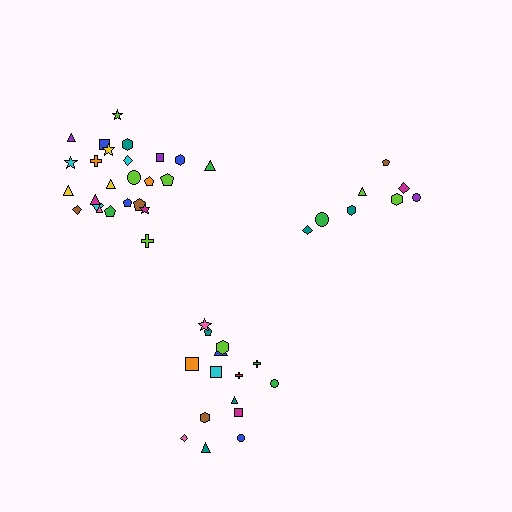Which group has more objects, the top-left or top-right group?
The top-left group.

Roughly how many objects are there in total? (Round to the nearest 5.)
Roughly 50 objects in total.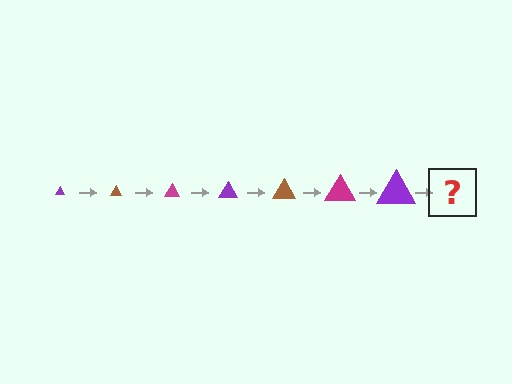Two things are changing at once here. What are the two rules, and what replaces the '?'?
The two rules are that the triangle grows larger each step and the color cycles through purple, brown, and magenta. The '?' should be a brown triangle, larger than the previous one.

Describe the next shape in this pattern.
It should be a brown triangle, larger than the previous one.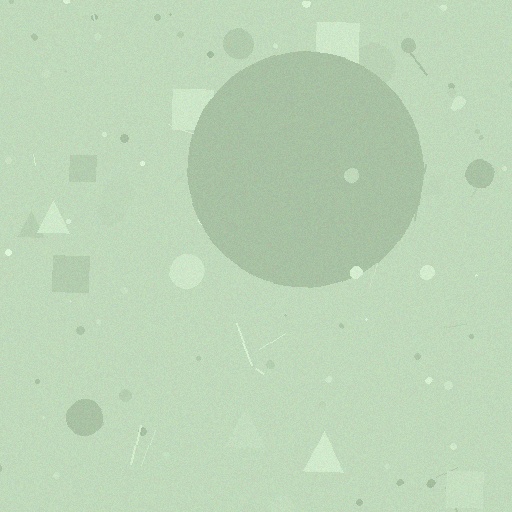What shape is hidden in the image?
A circle is hidden in the image.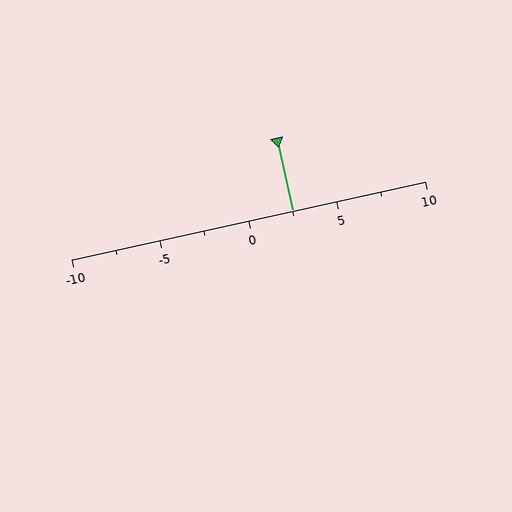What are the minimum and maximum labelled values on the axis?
The axis runs from -10 to 10.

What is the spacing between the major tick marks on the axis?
The major ticks are spaced 5 apart.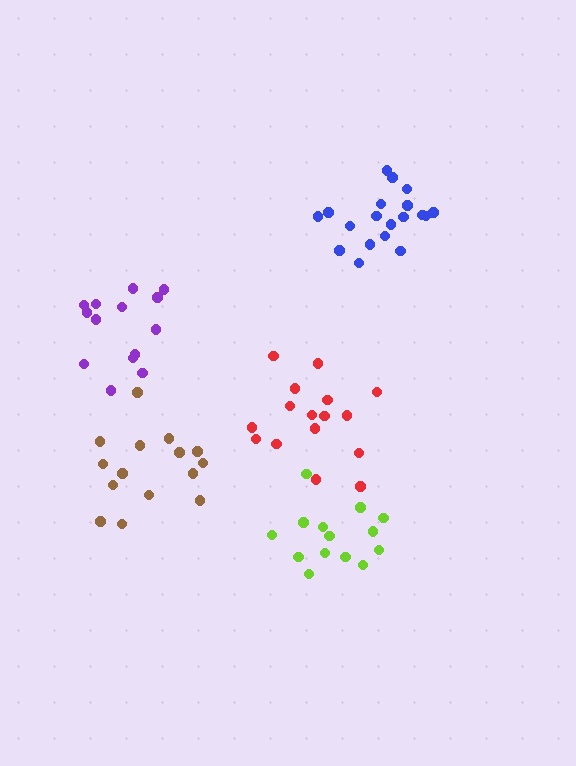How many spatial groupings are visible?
There are 5 spatial groupings.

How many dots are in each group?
Group 1: 14 dots, Group 2: 15 dots, Group 3: 16 dots, Group 4: 19 dots, Group 5: 14 dots (78 total).